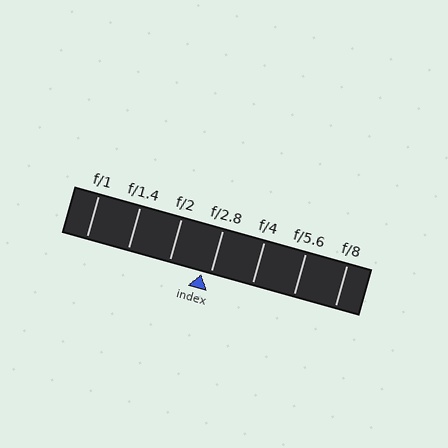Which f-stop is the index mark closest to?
The index mark is closest to f/2.8.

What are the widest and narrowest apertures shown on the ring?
The widest aperture shown is f/1 and the narrowest is f/8.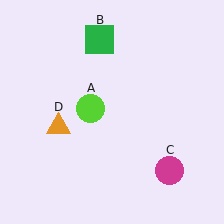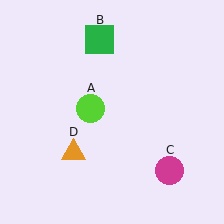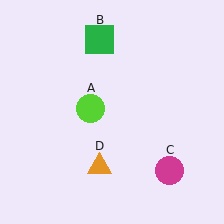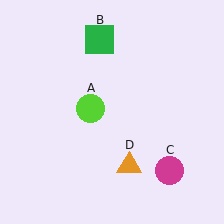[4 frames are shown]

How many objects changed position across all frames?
1 object changed position: orange triangle (object D).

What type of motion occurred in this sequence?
The orange triangle (object D) rotated counterclockwise around the center of the scene.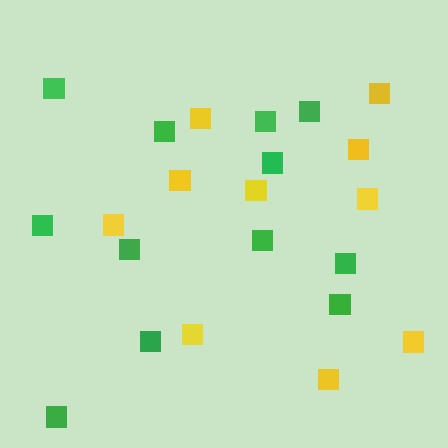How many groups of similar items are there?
There are 2 groups: one group of green squares (12) and one group of yellow squares (10).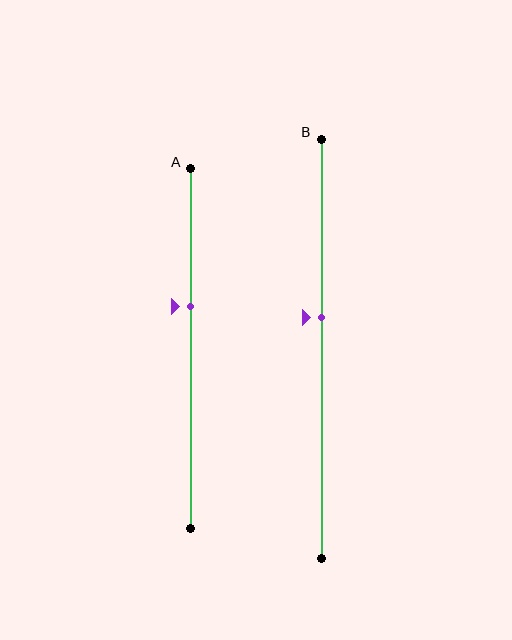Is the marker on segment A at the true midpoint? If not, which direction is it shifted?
No, the marker on segment A is shifted upward by about 12% of the segment length.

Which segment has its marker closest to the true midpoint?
Segment B has its marker closest to the true midpoint.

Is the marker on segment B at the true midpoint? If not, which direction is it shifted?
No, the marker on segment B is shifted upward by about 7% of the segment length.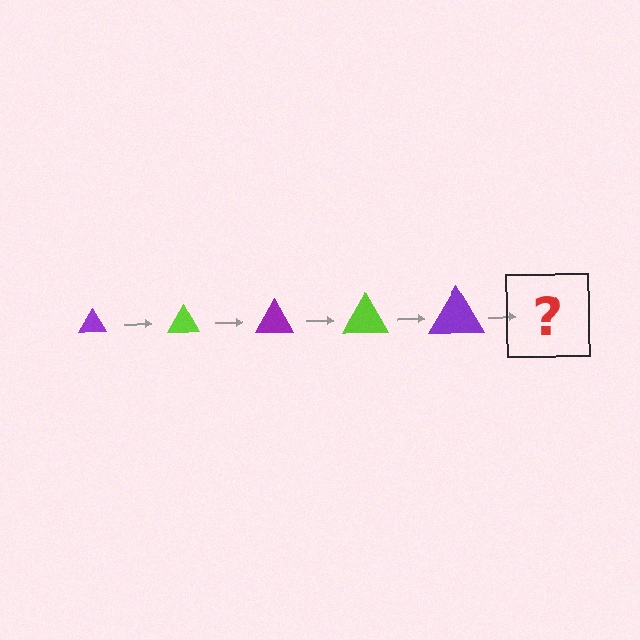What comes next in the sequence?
The next element should be a lime triangle, larger than the previous one.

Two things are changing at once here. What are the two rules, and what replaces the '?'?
The two rules are that the triangle grows larger each step and the color cycles through purple and lime. The '?' should be a lime triangle, larger than the previous one.